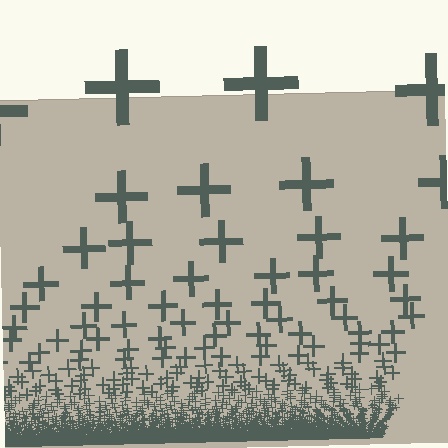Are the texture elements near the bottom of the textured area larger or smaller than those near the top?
Smaller. The gradient is inverted — elements near the bottom are smaller and denser.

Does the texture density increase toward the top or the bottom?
Density increases toward the bottom.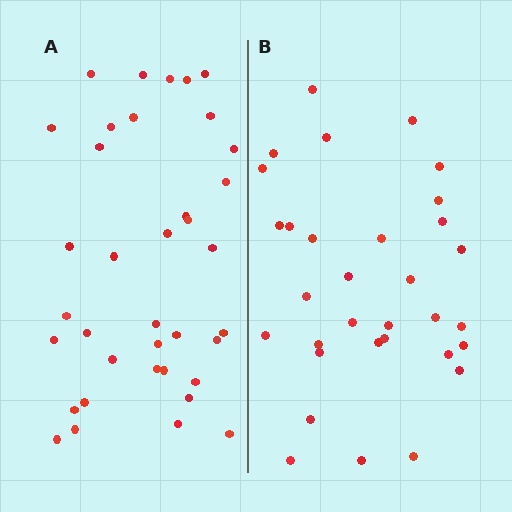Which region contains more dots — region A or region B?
Region A (the left region) has more dots.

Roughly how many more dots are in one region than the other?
Region A has about 5 more dots than region B.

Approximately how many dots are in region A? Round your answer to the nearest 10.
About 40 dots. (The exact count is 37, which rounds to 40.)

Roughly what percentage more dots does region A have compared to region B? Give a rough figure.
About 15% more.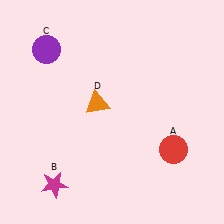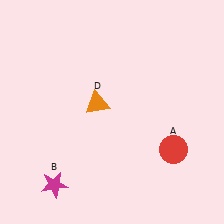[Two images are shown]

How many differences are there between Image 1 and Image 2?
There is 1 difference between the two images.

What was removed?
The purple circle (C) was removed in Image 2.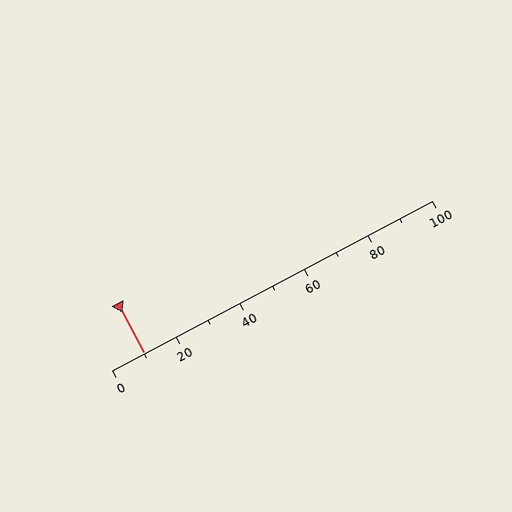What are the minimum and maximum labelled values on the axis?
The axis runs from 0 to 100.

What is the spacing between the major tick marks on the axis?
The major ticks are spaced 20 apart.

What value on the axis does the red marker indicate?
The marker indicates approximately 10.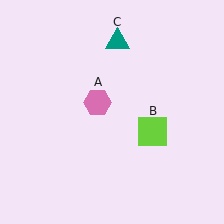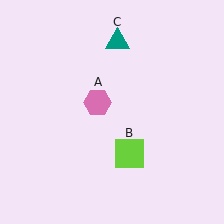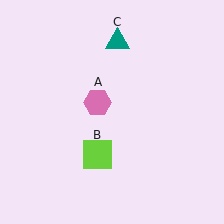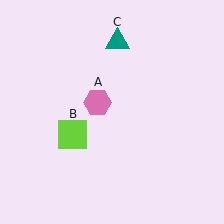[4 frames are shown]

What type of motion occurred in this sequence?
The lime square (object B) rotated clockwise around the center of the scene.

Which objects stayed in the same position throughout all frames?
Pink hexagon (object A) and teal triangle (object C) remained stationary.